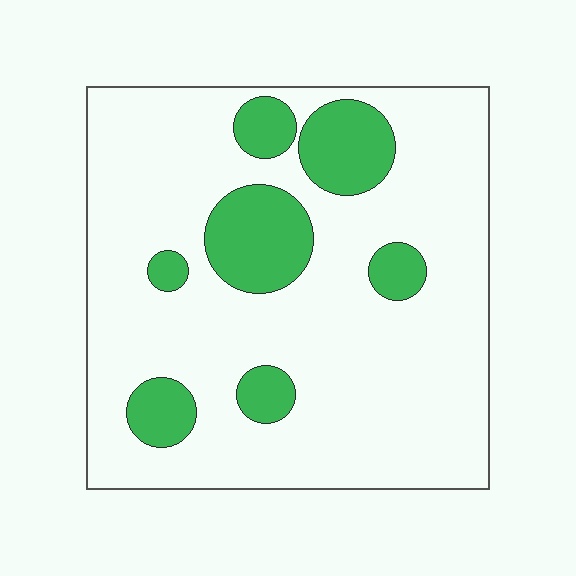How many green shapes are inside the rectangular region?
7.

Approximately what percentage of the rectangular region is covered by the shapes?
Approximately 20%.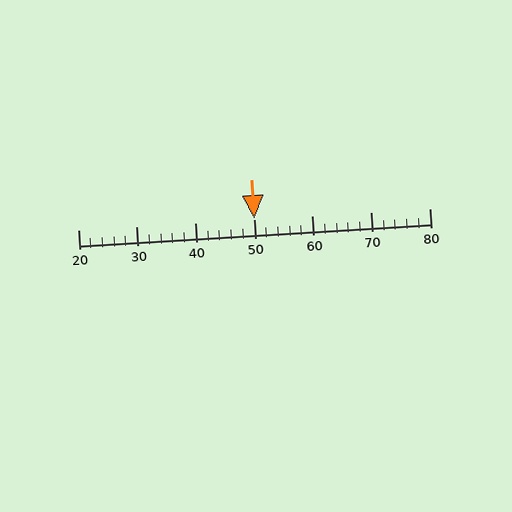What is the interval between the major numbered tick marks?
The major tick marks are spaced 10 units apart.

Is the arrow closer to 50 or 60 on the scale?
The arrow is closer to 50.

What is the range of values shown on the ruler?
The ruler shows values from 20 to 80.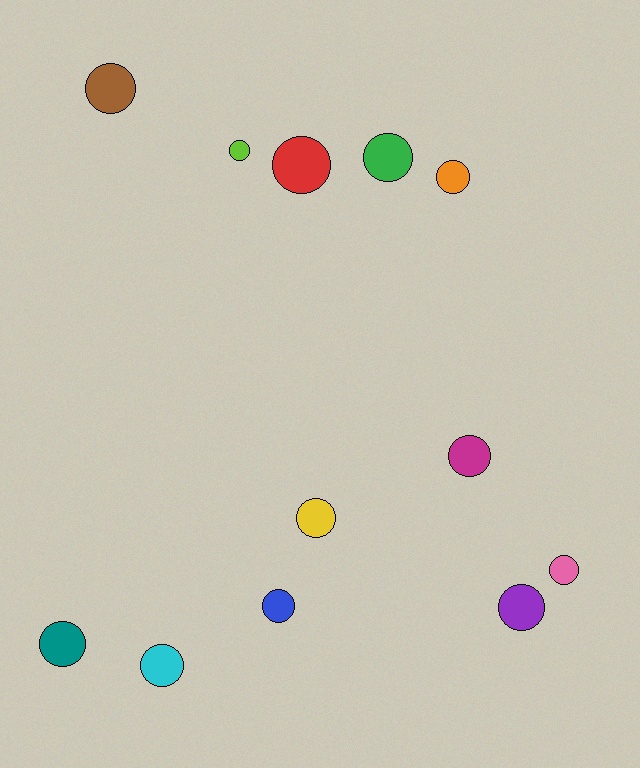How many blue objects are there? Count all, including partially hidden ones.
There is 1 blue object.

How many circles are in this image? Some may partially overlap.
There are 12 circles.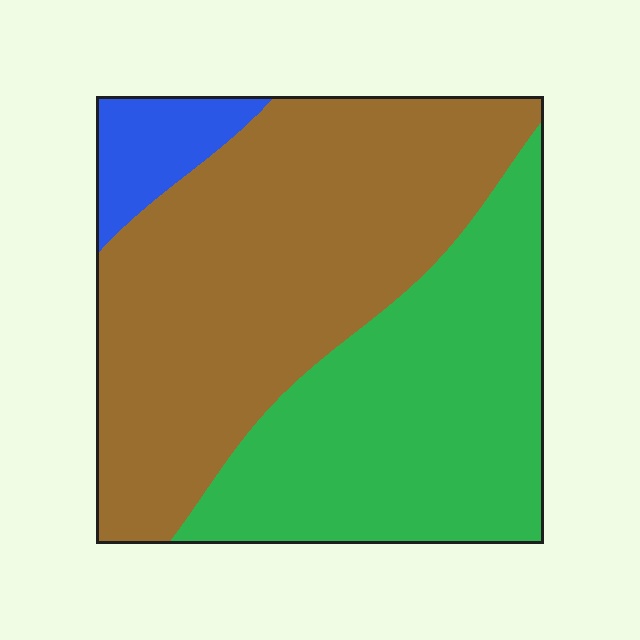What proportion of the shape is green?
Green covers 40% of the shape.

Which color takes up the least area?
Blue, at roughly 5%.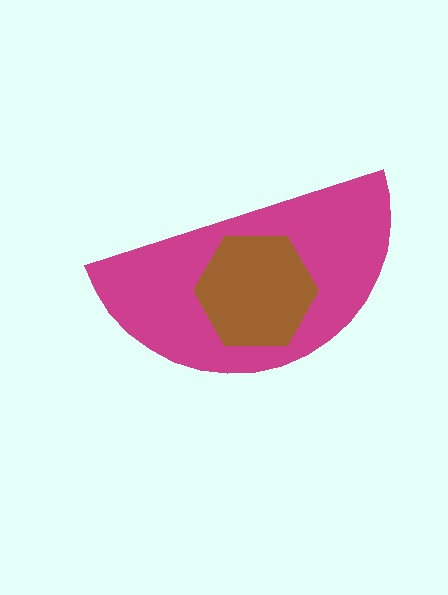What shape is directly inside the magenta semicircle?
The brown hexagon.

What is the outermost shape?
The magenta semicircle.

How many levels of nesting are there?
2.